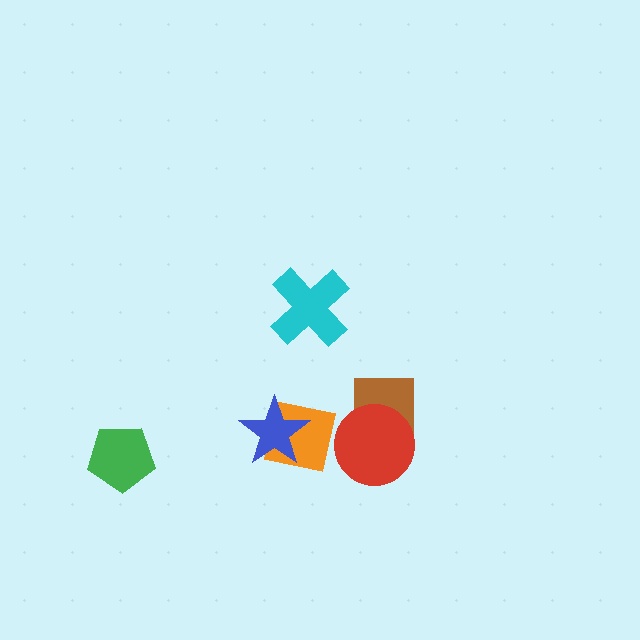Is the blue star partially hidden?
No, no other shape covers it.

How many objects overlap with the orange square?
1 object overlaps with the orange square.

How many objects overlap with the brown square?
1 object overlaps with the brown square.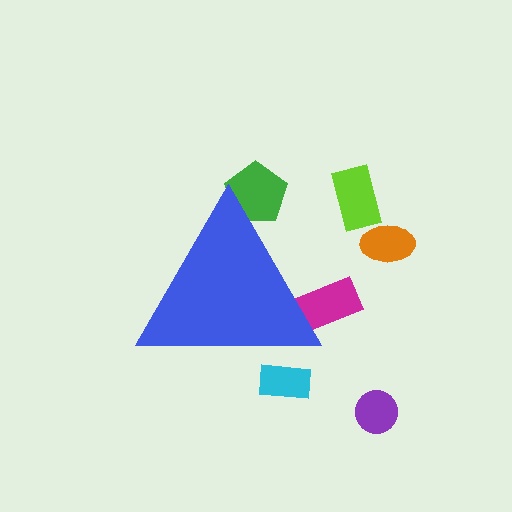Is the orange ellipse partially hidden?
No, the orange ellipse is fully visible.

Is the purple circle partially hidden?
No, the purple circle is fully visible.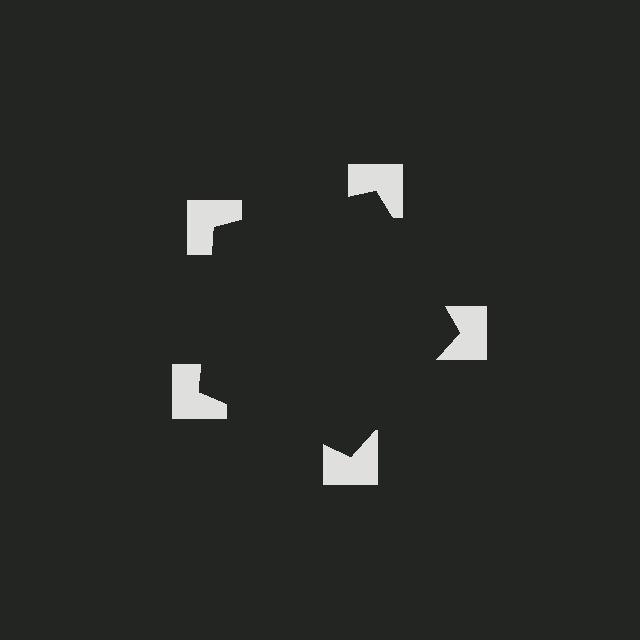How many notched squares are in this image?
There are 5 — one at each vertex of the illusory pentagon.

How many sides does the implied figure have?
5 sides.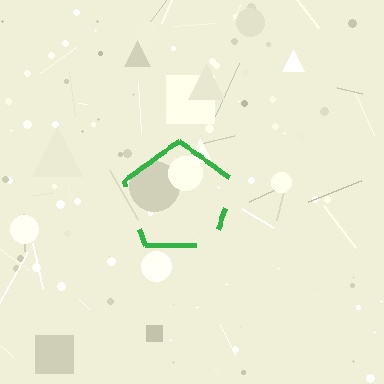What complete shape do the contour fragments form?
The contour fragments form a pentagon.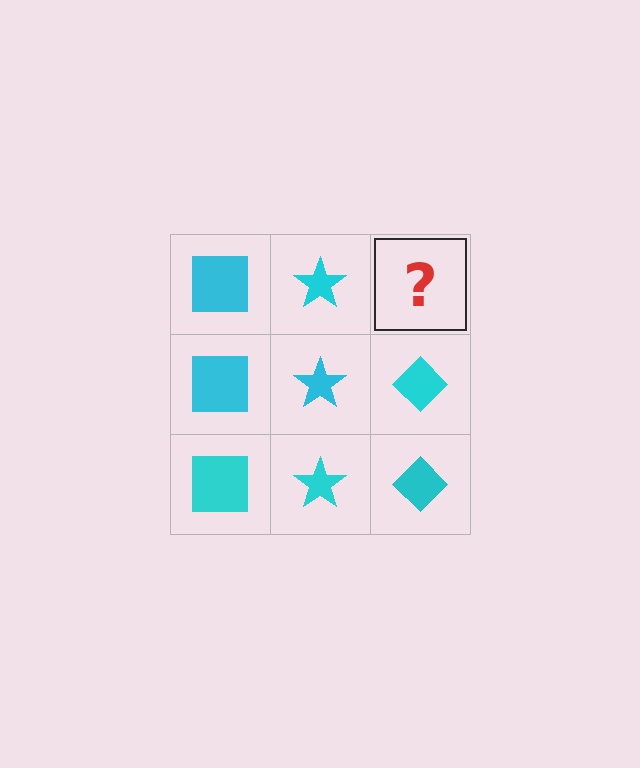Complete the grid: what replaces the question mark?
The question mark should be replaced with a cyan diamond.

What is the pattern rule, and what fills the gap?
The rule is that each column has a consistent shape. The gap should be filled with a cyan diamond.